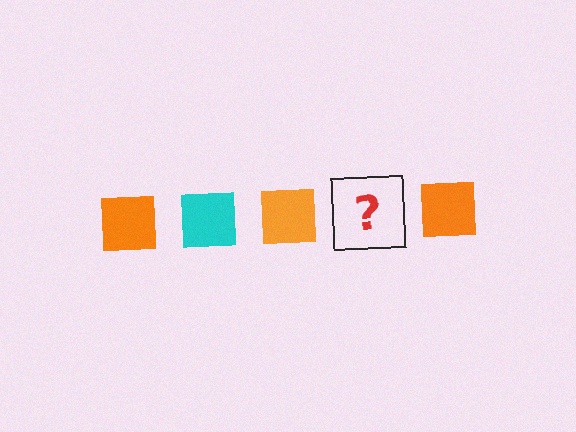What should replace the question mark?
The question mark should be replaced with a cyan square.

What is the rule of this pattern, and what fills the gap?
The rule is that the pattern cycles through orange, cyan squares. The gap should be filled with a cyan square.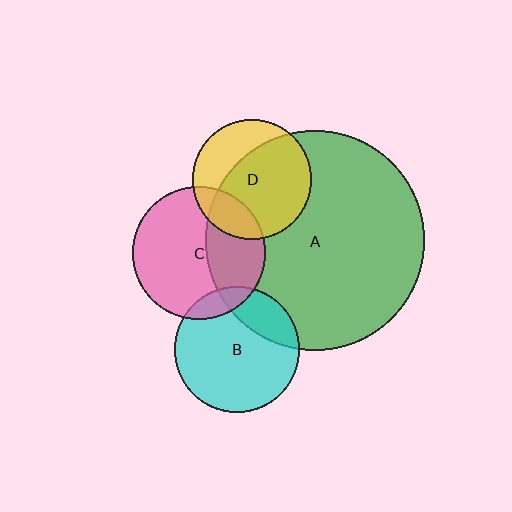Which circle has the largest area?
Circle A (green).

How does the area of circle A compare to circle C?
Approximately 2.7 times.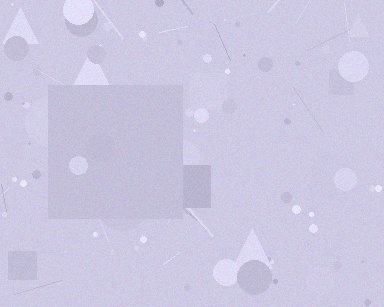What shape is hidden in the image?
A square is hidden in the image.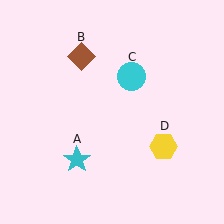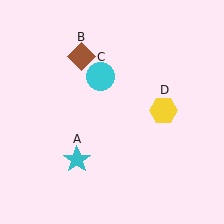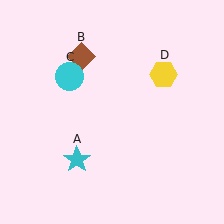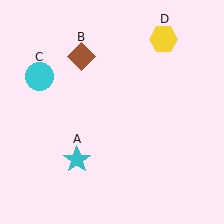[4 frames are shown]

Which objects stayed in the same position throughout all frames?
Cyan star (object A) and brown diamond (object B) remained stationary.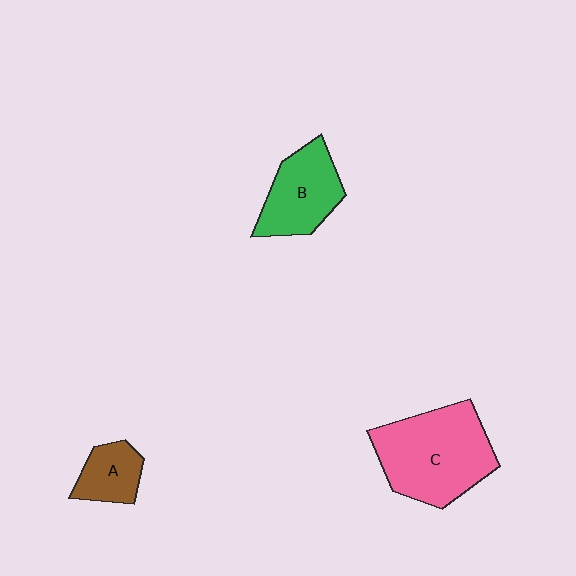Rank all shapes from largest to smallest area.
From largest to smallest: C (pink), B (green), A (brown).